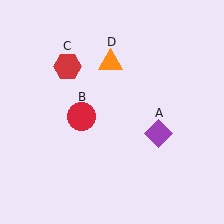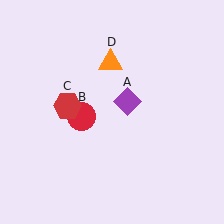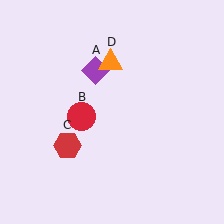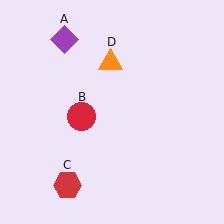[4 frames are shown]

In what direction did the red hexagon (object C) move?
The red hexagon (object C) moved down.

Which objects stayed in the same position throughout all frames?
Red circle (object B) and orange triangle (object D) remained stationary.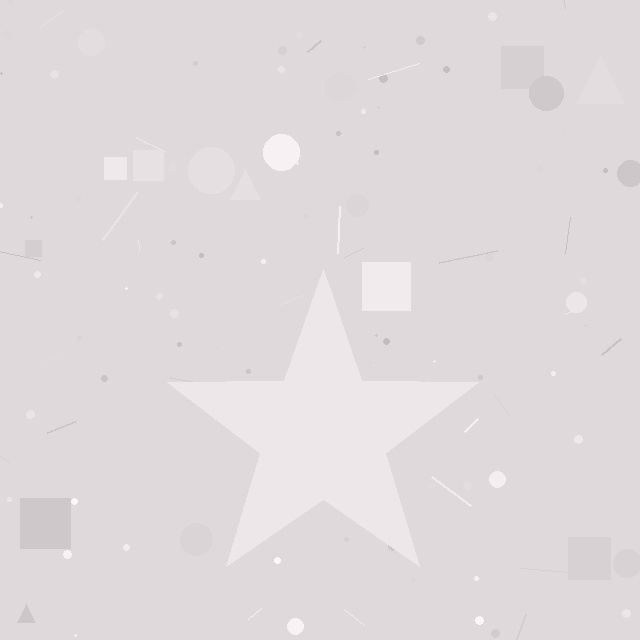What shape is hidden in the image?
A star is hidden in the image.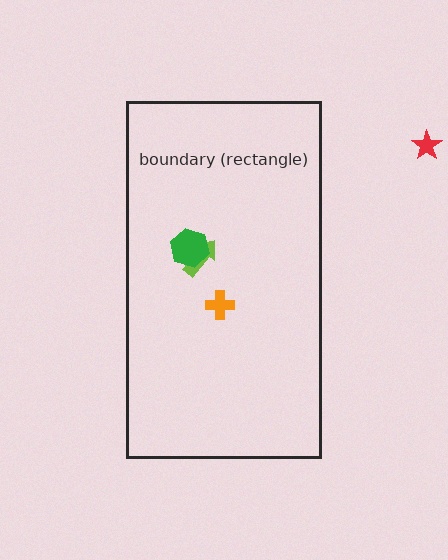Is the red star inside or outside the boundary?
Outside.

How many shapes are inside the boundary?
3 inside, 1 outside.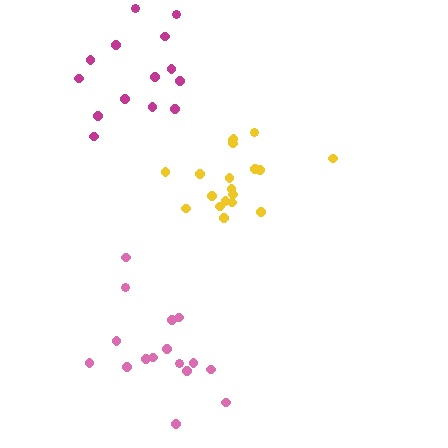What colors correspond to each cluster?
The clusters are colored: pink, yellow, magenta.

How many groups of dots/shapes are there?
There are 3 groups.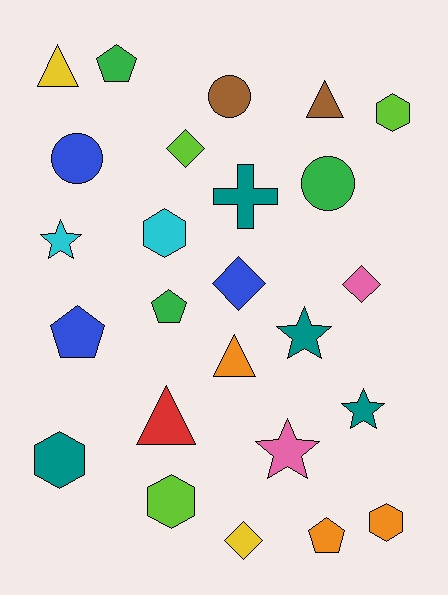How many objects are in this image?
There are 25 objects.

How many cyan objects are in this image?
There are 2 cyan objects.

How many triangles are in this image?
There are 4 triangles.